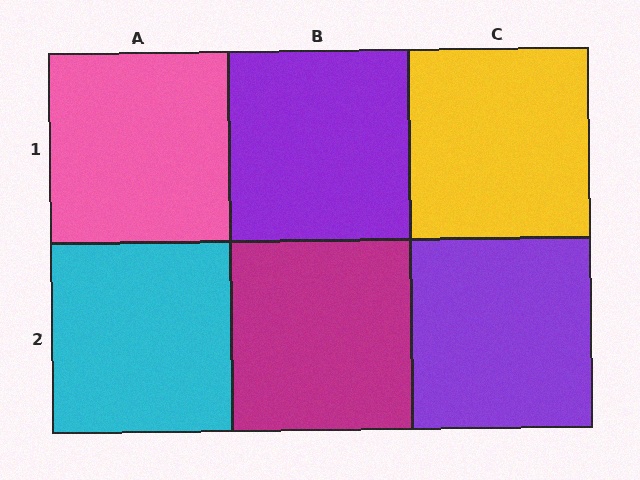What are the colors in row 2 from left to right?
Cyan, magenta, purple.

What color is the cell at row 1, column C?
Yellow.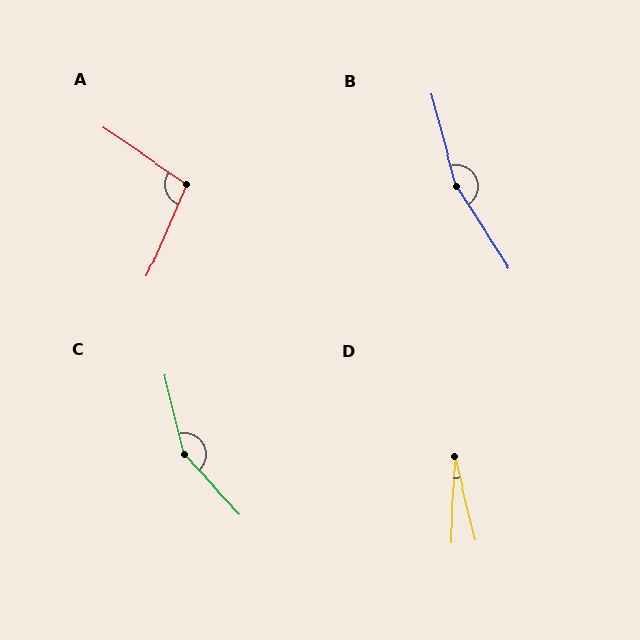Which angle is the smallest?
D, at approximately 16 degrees.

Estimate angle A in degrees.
Approximately 101 degrees.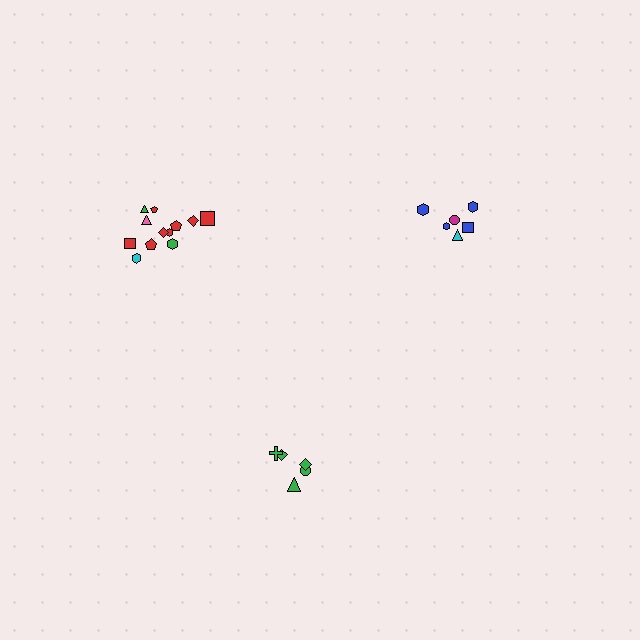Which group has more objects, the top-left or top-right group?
The top-left group.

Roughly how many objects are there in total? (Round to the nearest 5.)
Roughly 25 objects in total.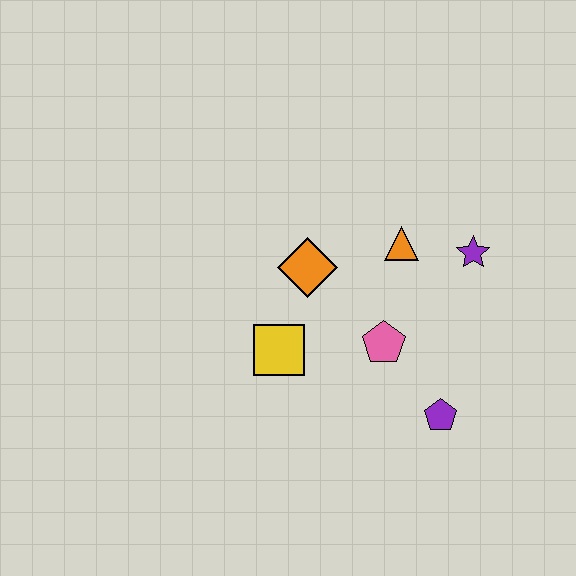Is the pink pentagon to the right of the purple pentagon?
No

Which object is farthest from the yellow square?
The purple star is farthest from the yellow square.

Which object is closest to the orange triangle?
The purple star is closest to the orange triangle.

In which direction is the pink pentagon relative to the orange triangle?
The pink pentagon is below the orange triangle.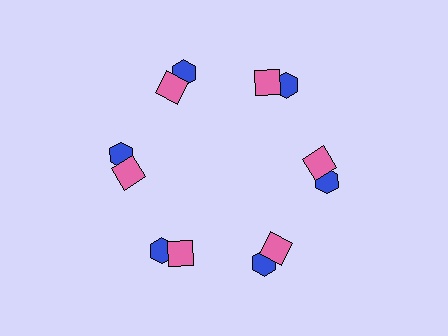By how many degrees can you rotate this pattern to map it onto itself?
The pattern maps onto itself every 60 degrees of rotation.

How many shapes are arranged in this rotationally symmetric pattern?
There are 12 shapes, arranged in 6 groups of 2.